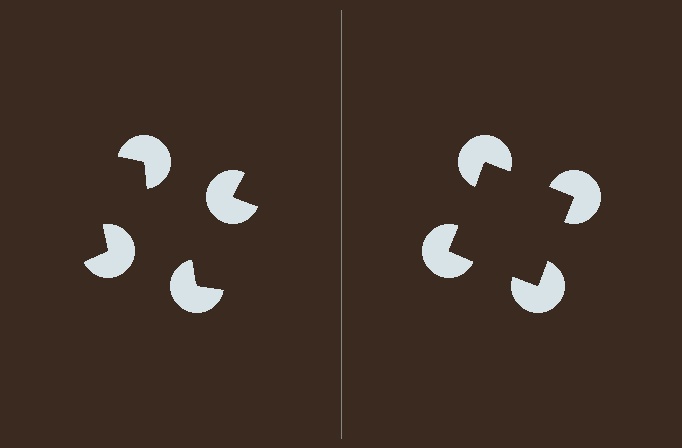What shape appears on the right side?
An illusory square.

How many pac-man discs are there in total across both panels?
8 — 4 on each side.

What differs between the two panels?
The pac-man discs are positioned identically on both sides; only the wedge orientations differ. On the right they align to a square; on the left they are misaligned.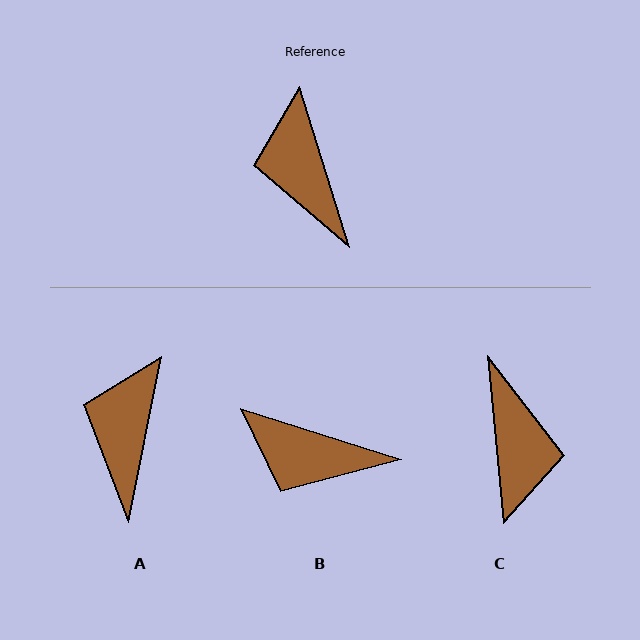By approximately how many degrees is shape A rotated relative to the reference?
Approximately 28 degrees clockwise.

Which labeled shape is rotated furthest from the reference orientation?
C, about 168 degrees away.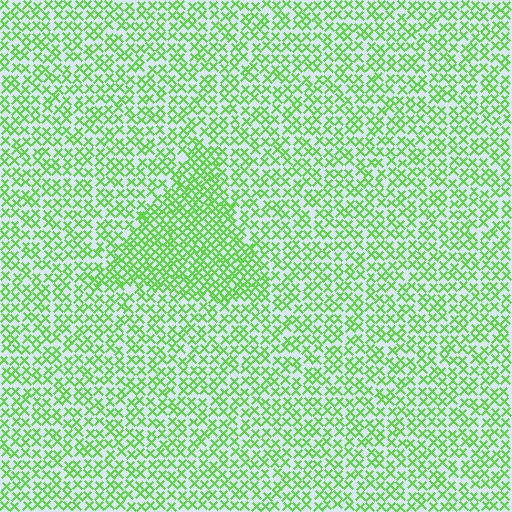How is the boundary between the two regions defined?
The boundary is defined by a change in element density (approximately 1.6x ratio). All elements are the same color, size, and shape.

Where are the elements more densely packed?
The elements are more densely packed inside the triangle boundary.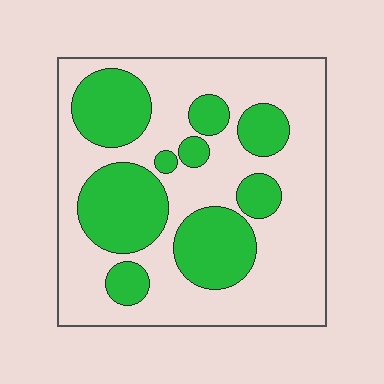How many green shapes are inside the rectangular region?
9.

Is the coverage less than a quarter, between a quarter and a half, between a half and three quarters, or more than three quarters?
Between a quarter and a half.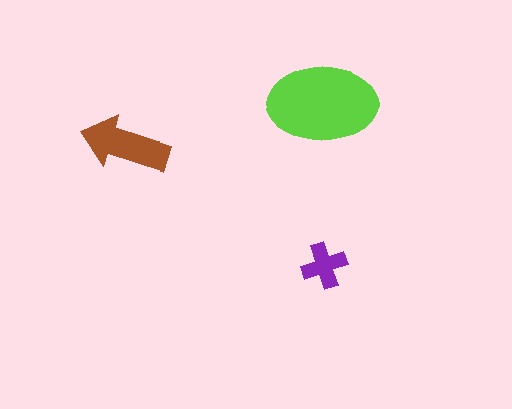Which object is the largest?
The lime ellipse.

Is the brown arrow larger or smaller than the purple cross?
Larger.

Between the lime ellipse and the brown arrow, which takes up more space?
The lime ellipse.